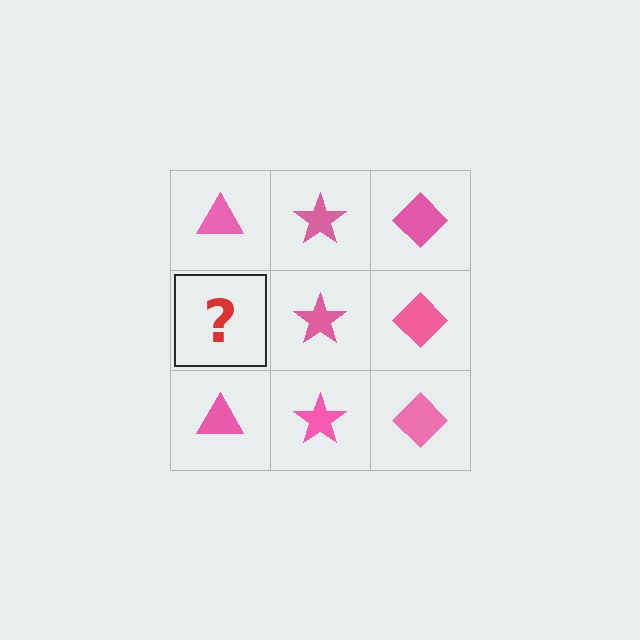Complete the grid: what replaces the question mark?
The question mark should be replaced with a pink triangle.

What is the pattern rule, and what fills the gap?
The rule is that each column has a consistent shape. The gap should be filled with a pink triangle.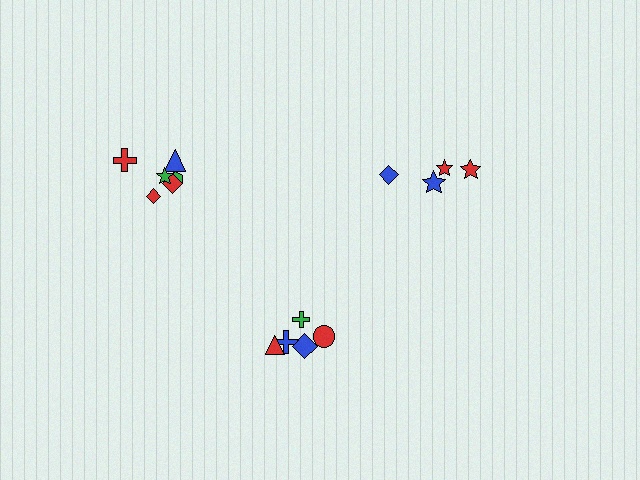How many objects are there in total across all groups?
There are 15 objects.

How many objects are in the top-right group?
There are 4 objects.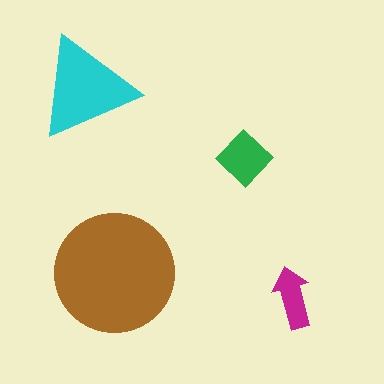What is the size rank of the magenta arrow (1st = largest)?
4th.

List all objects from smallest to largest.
The magenta arrow, the green diamond, the cyan triangle, the brown circle.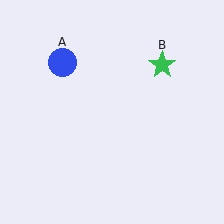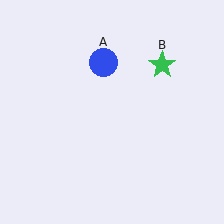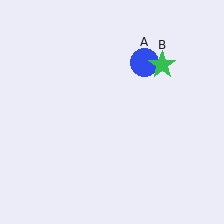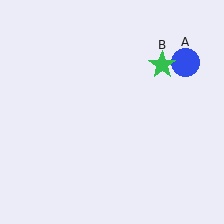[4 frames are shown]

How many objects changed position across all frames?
1 object changed position: blue circle (object A).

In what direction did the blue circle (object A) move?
The blue circle (object A) moved right.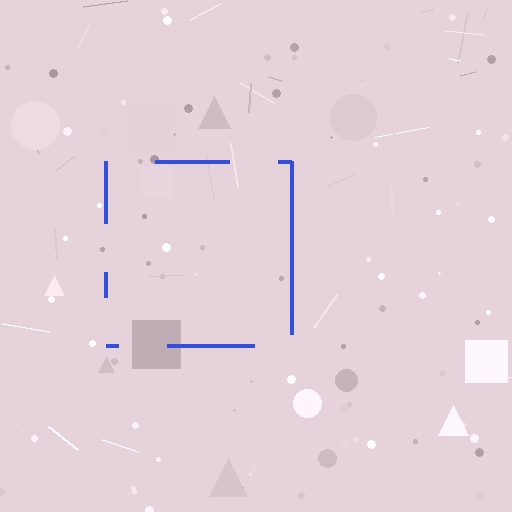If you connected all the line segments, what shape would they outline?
They would outline a square.